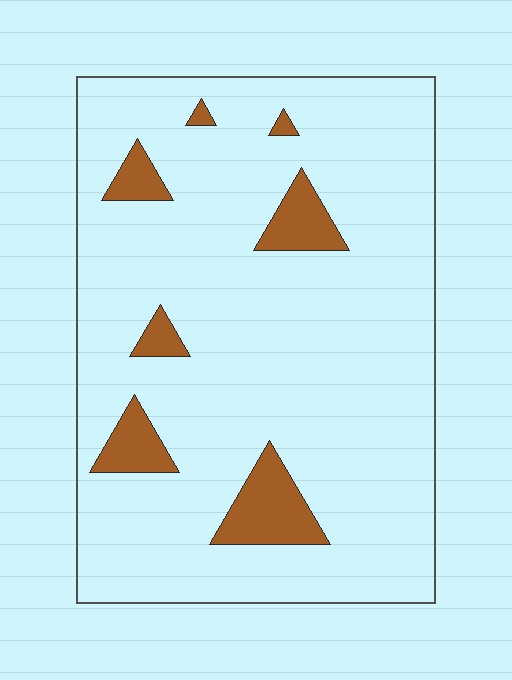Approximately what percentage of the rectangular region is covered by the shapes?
Approximately 10%.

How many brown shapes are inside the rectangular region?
7.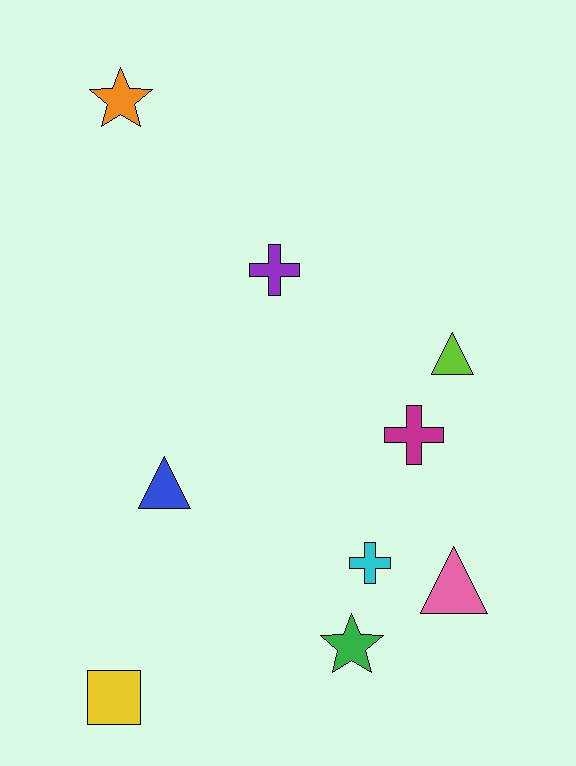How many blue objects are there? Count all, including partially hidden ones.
There is 1 blue object.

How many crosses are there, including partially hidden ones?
There are 3 crosses.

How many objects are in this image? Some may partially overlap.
There are 9 objects.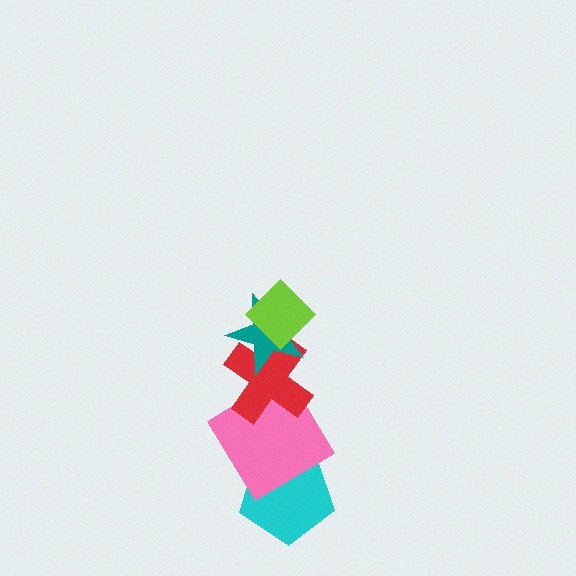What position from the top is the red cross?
The red cross is 3rd from the top.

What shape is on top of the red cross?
The teal star is on top of the red cross.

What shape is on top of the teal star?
The lime diamond is on top of the teal star.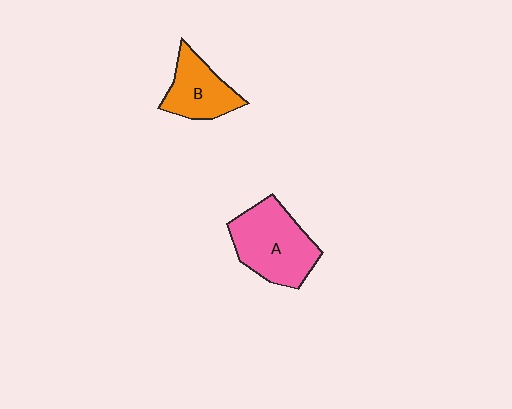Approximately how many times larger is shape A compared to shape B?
Approximately 1.5 times.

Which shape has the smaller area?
Shape B (orange).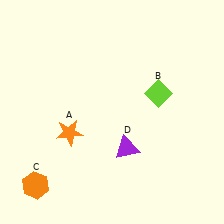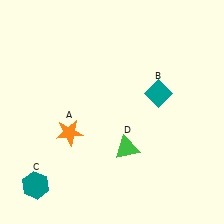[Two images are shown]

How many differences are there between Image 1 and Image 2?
There are 3 differences between the two images.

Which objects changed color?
B changed from lime to teal. C changed from orange to teal. D changed from purple to green.